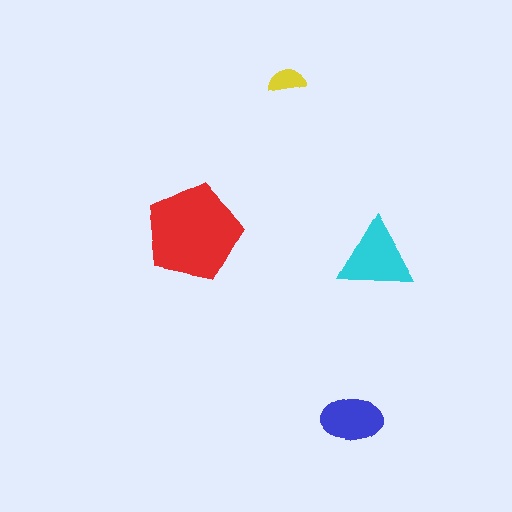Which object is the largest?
The red pentagon.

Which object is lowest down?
The blue ellipse is bottommost.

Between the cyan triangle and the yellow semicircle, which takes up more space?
The cyan triangle.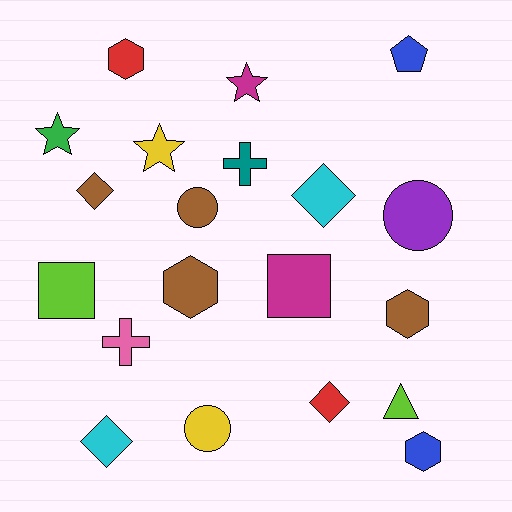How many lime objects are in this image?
There are 2 lime objects.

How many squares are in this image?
There are 2 squares.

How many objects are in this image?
There are 20 objects.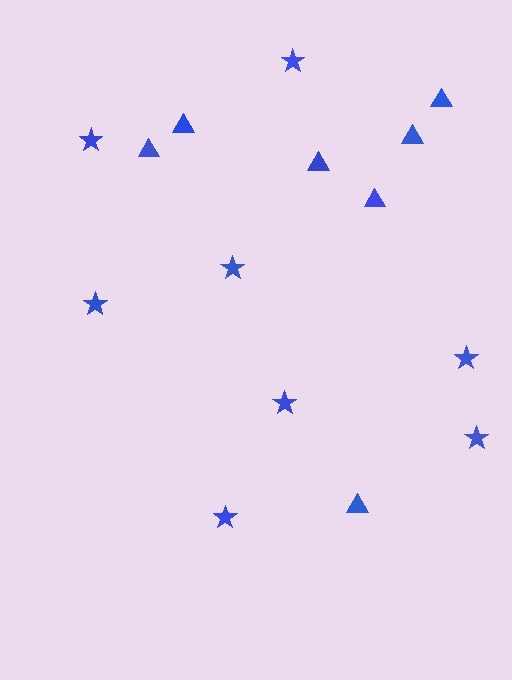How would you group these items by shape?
There are 2 groups: one group of stars (8) and one group of triangles (7).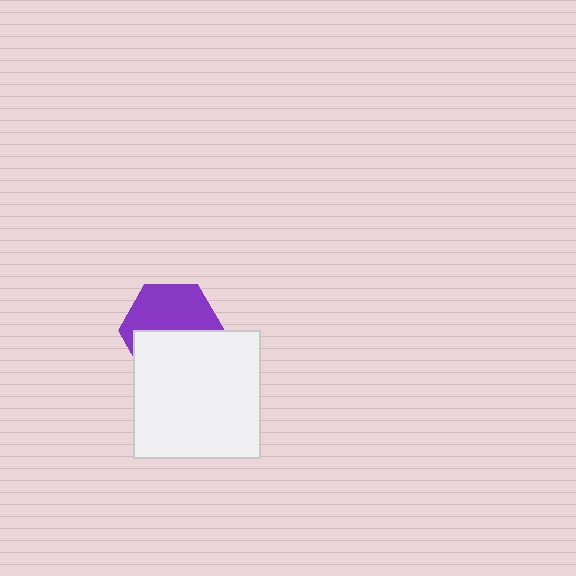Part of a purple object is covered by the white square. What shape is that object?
It is a hexagon.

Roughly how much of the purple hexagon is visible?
About half of it is visible (roughly 52%).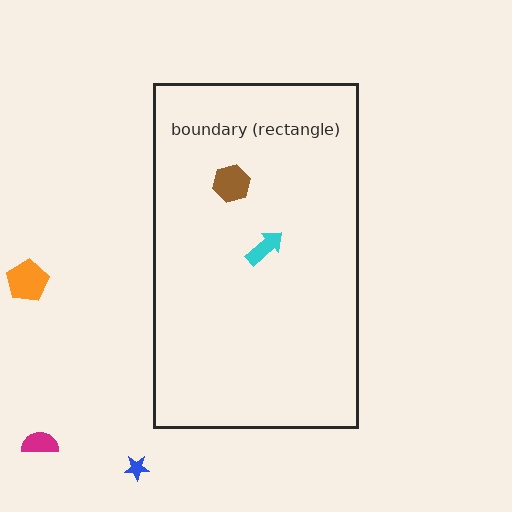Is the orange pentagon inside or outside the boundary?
Outside.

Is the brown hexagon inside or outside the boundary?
Inside.